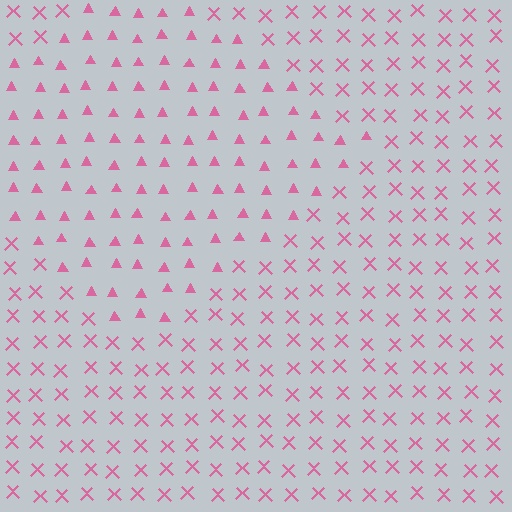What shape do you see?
I see a diamond.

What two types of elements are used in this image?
The image uses triangles inside the diamond region and X marks outside it.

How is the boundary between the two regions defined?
The boundary is defined by a change in element shape: triangles inside vs. X marks outside. All elements share the same color and spacing.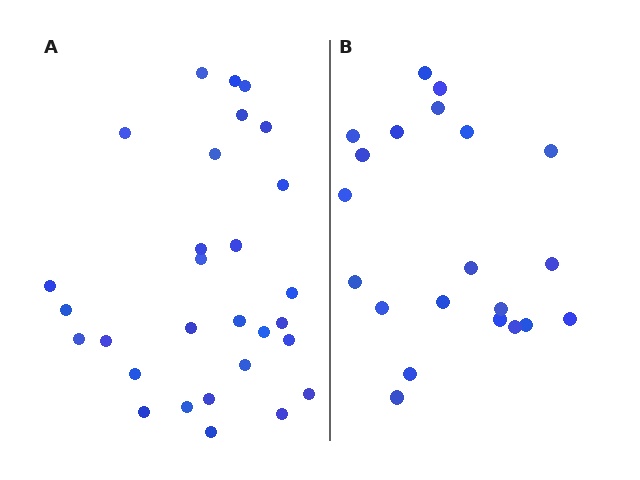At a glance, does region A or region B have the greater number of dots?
Region A (the left region) has more dots.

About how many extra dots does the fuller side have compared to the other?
Region A has roughly 8 or so more dots than region B.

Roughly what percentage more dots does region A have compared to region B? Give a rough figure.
About 40% more.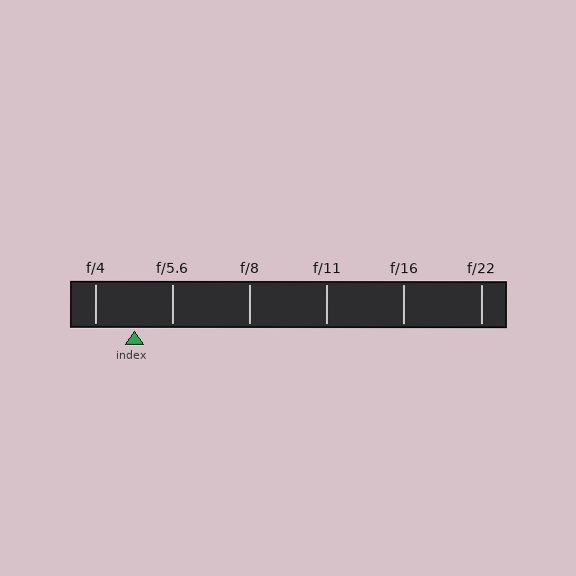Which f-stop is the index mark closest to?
The index mark is closest to f/5.6.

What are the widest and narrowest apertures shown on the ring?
The widest aperture shown is f/4 and the narrowest is f/22.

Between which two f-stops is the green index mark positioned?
The index mark is between f/4 and f/5.6.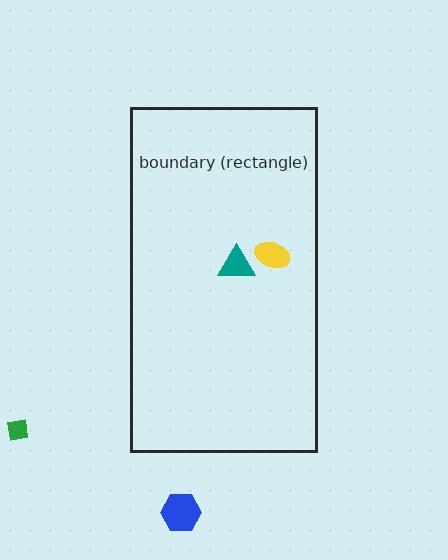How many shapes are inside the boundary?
2 inside, 2 outside.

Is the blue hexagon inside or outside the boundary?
Outside.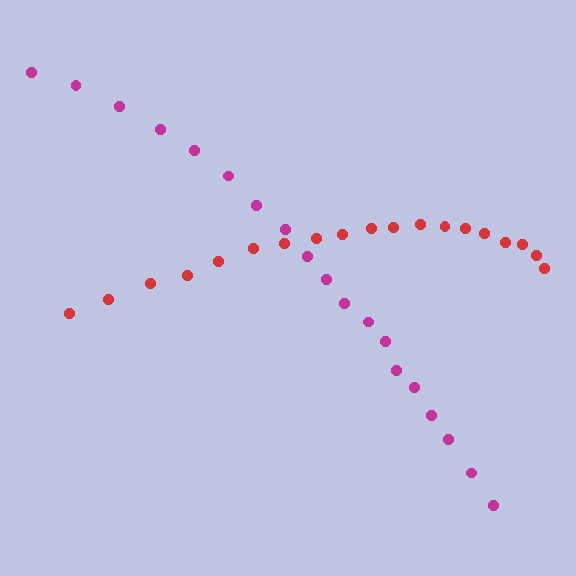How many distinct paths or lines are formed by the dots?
There are 2 distinct paths.